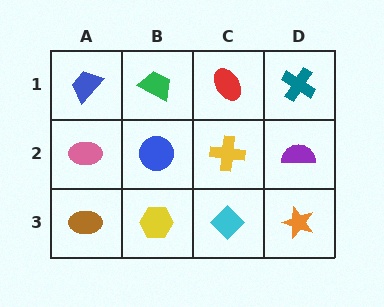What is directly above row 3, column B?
A blue circle.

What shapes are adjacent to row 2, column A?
A blue trapezoid (row 1, column A), a brown ellipse (row 3, column A), a blue circle (row 2, column B).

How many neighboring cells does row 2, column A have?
3.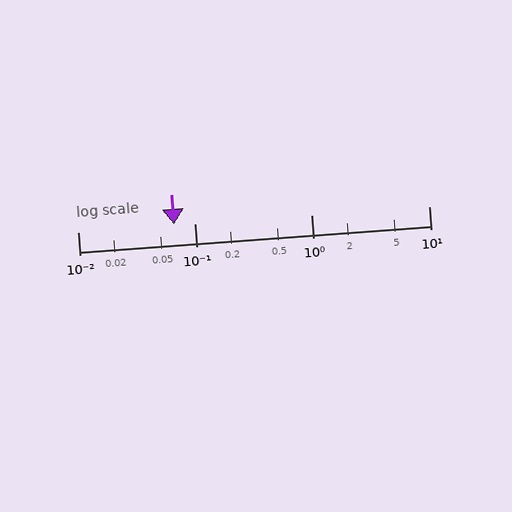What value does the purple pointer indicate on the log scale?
The pointer indicates approximately 0.067.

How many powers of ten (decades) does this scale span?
The scale spans 3 decades, from 0.01 to 10.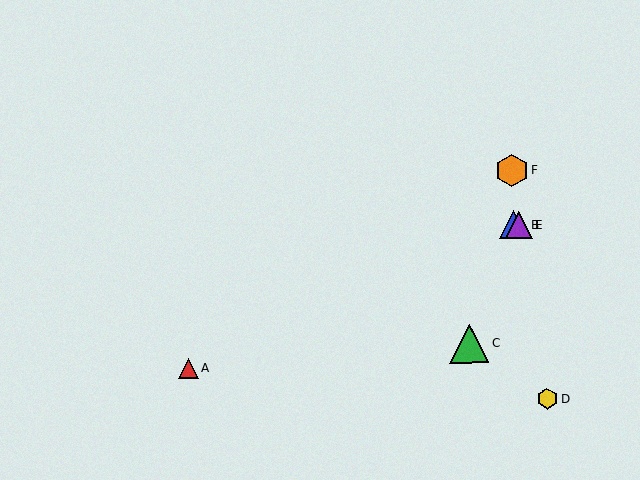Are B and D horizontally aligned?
No, B is at y≈225 and D is at y≈398.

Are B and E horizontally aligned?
Yes, both are at y≈225.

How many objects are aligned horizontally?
2 objects (B, E) are aligned horizontally.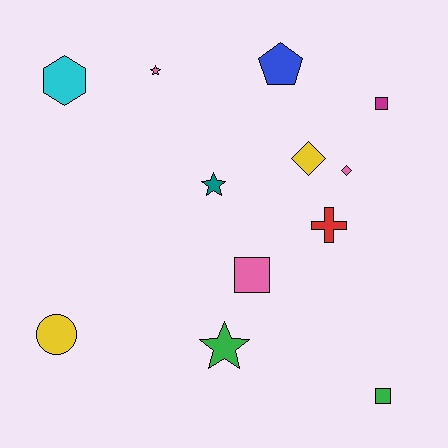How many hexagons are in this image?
There is 1 hexagon.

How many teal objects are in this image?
There is 1 teal object.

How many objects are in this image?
There are 12 objects.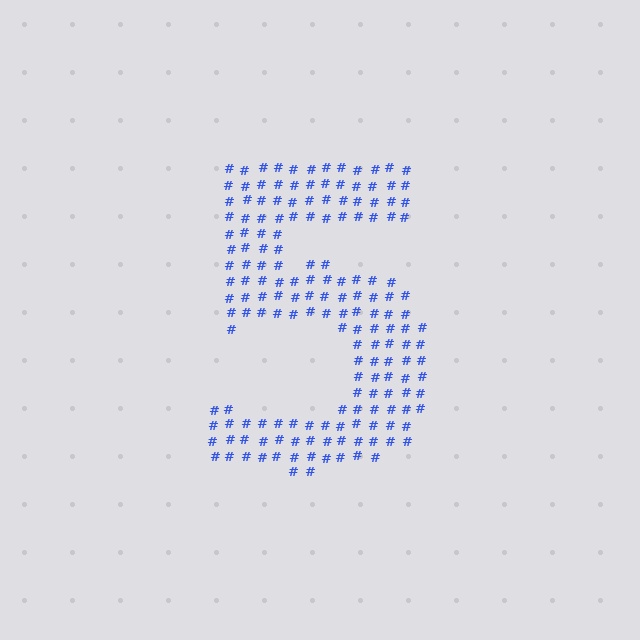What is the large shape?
The large shape is the digit 5.